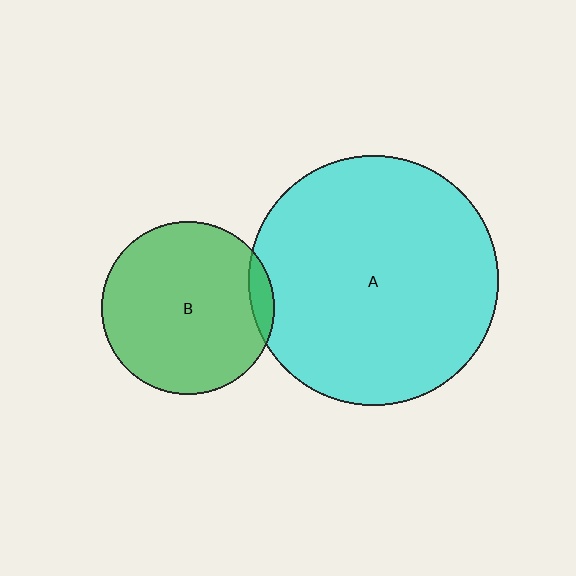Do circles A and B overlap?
Yes.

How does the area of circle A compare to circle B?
Approximately 2.1 times.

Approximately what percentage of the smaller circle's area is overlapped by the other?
Approximately 5%.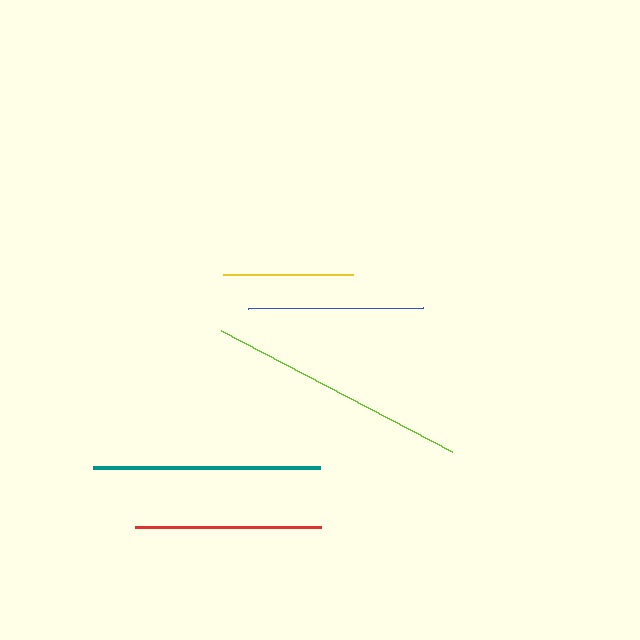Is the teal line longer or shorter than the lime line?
The lime line is longer than the teal line.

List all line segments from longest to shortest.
From longest to shortest: lime, teal, red, blue, yellow.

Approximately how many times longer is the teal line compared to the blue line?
The teal line is approximately 1.3 times the length of the blue line.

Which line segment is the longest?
The lime line is the longest at approximately 260 pixels.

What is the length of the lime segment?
The lime segment is approximately 260 pixels long.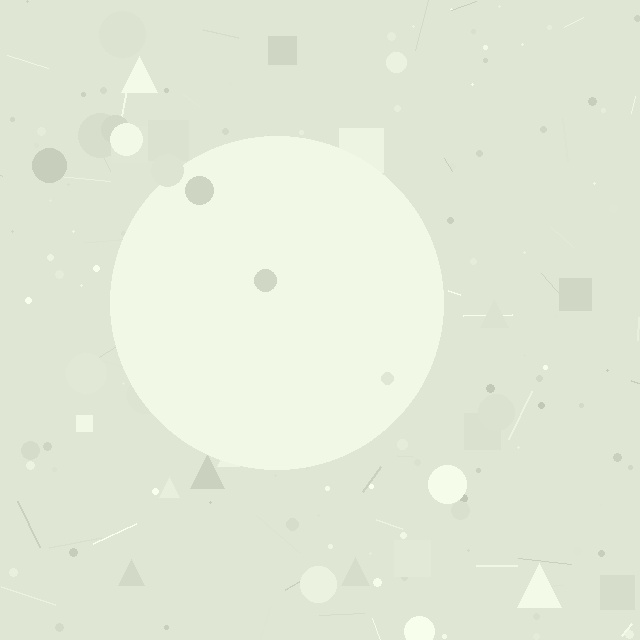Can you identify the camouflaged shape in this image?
The camouflaged shape is a circle.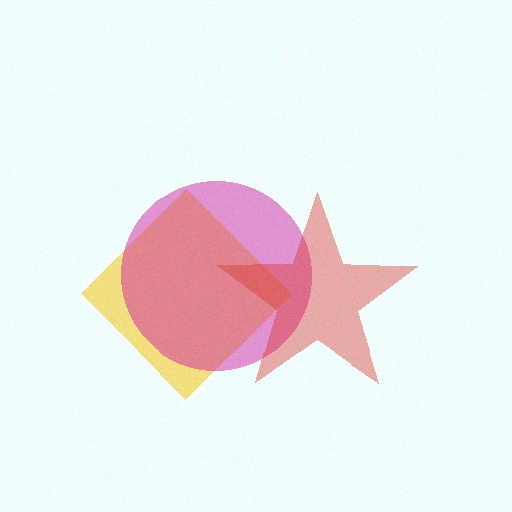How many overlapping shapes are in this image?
There are 3 overlapping shapes in the image.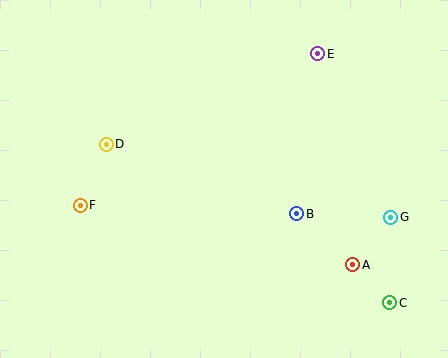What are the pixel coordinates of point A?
Point A is at (353, 265).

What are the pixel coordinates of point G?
Point G is at (391, 217).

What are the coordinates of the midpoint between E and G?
The midpoint between E and G is at (354, 136).